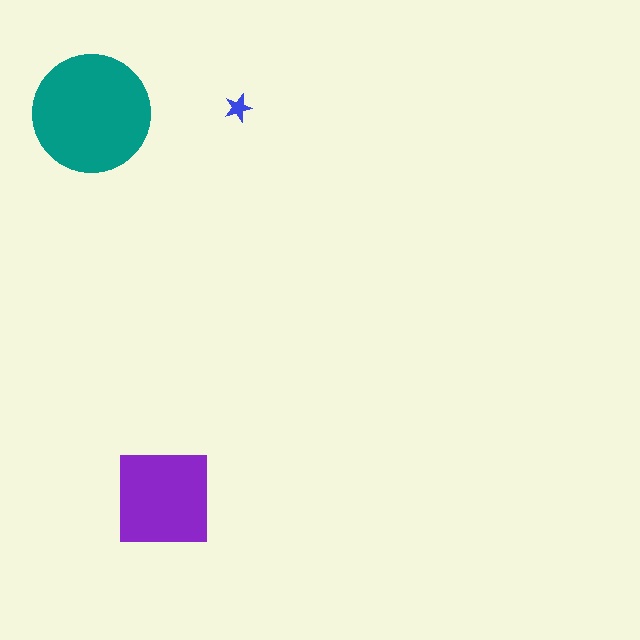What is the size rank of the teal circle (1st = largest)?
1st.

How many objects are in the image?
There are 3 objects in the image.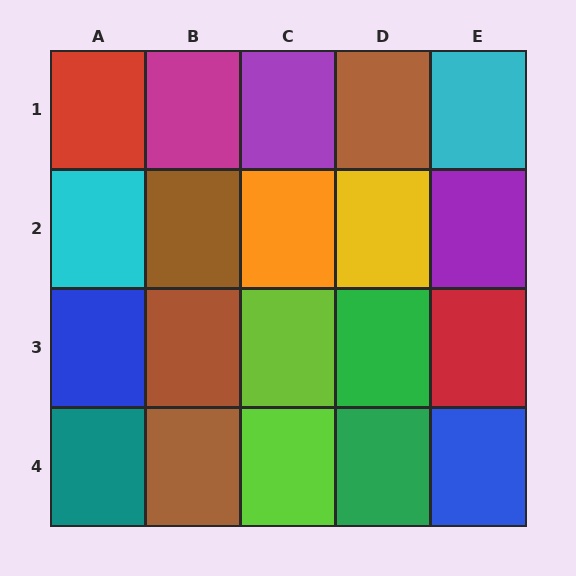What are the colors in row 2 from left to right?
Cyan, brown, orange, yellow, purple.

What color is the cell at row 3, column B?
Brown.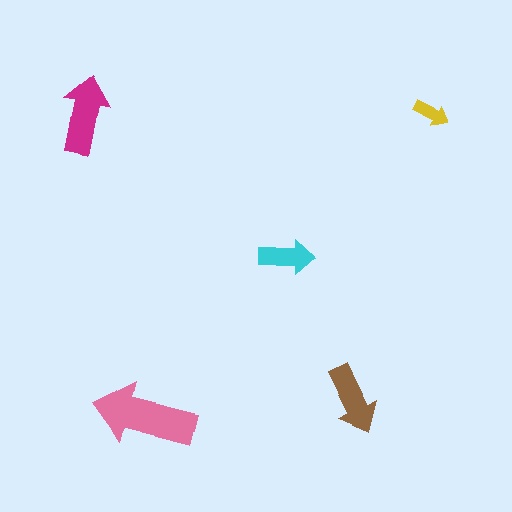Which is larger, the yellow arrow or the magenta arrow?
The magenta one.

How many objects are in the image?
There are 5 objects in the image.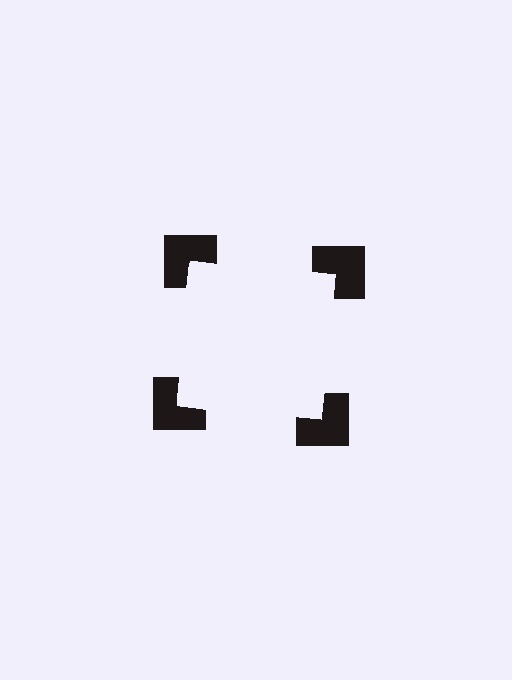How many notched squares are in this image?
There are 4 — one at each vertex of the illusory square.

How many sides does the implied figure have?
4 sides.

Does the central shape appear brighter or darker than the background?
It typically appears slightly brighter than the background, even though no actual brightness change is drawn.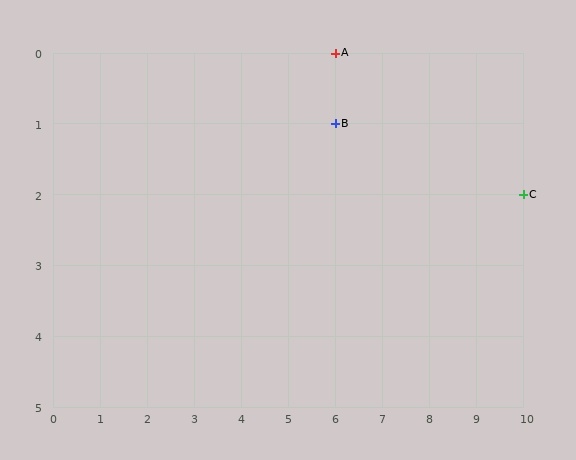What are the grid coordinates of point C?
Point C is at grid coordinates (10, 2).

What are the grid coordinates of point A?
Point A is at grid coordinates (6, 0).